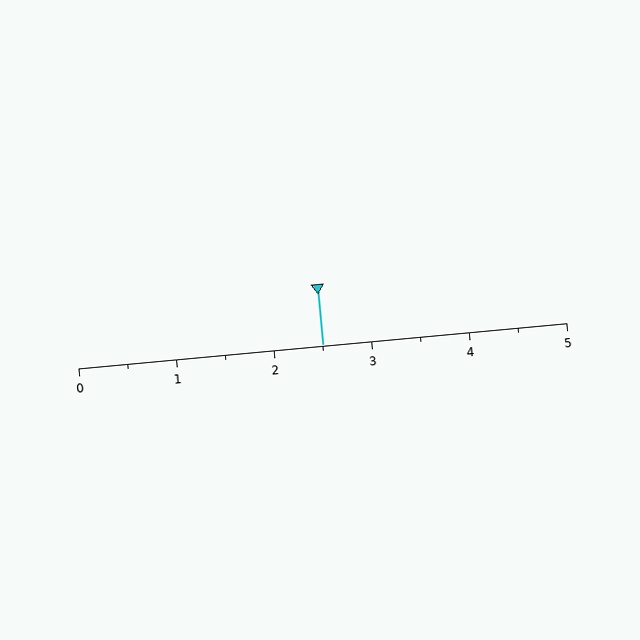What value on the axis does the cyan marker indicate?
The marker indicates approximately 2.5.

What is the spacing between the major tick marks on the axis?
The major ticks are spaced 1 apart.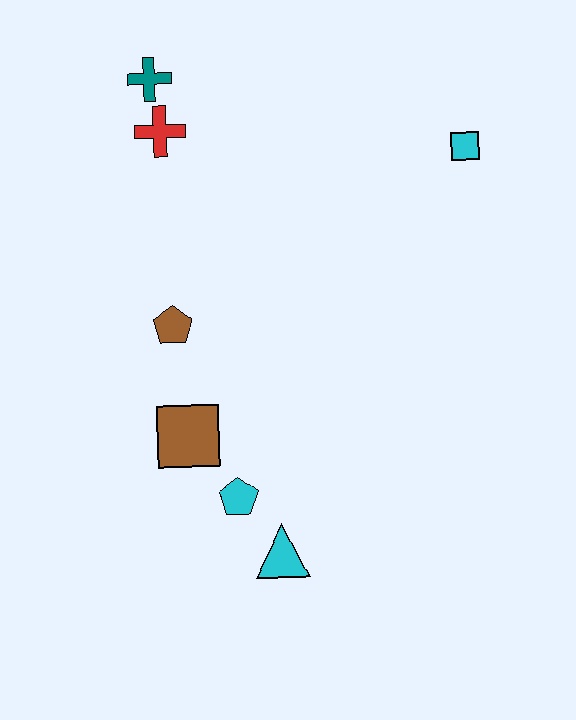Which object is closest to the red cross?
The teal cross is closest to the red cross.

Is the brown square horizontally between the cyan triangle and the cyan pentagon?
No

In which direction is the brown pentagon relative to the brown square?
The brown pentagon is above the brown square.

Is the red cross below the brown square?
No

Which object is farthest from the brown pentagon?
The cyan square is farthest from the brown pentagon.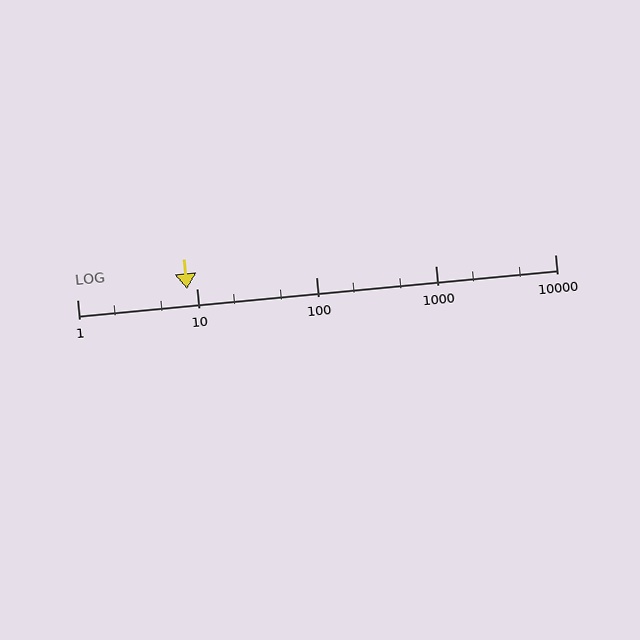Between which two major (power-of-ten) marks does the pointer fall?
The pointer is between 1 and 10.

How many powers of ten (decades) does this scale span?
The scale spans 4 decades, from 1 to 10000.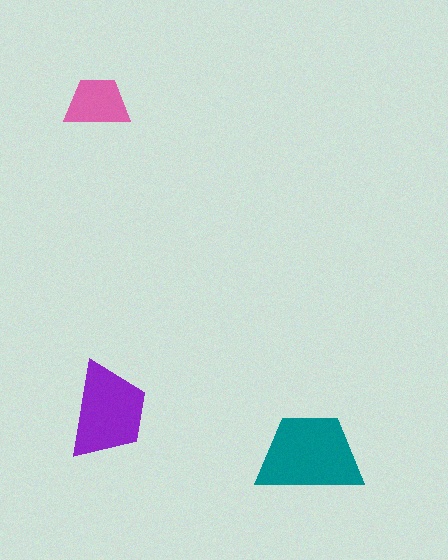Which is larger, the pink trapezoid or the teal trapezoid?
The teal one.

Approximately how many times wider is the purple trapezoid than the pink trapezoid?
About 1.5 times wider.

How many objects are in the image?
There are 3 objects in the image.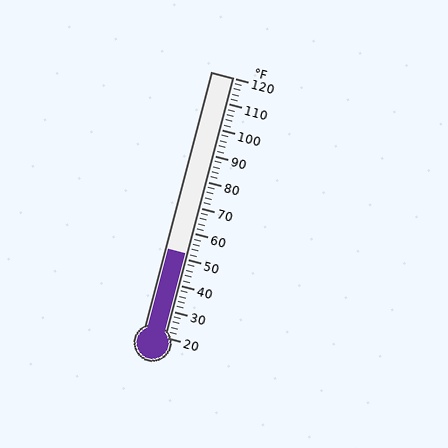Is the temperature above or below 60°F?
The temperature is below 60°F.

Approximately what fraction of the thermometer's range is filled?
The thermometer is filled to approximately 30% of its range.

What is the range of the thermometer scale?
The thermometer scale ranges from 20°F to 120°F.